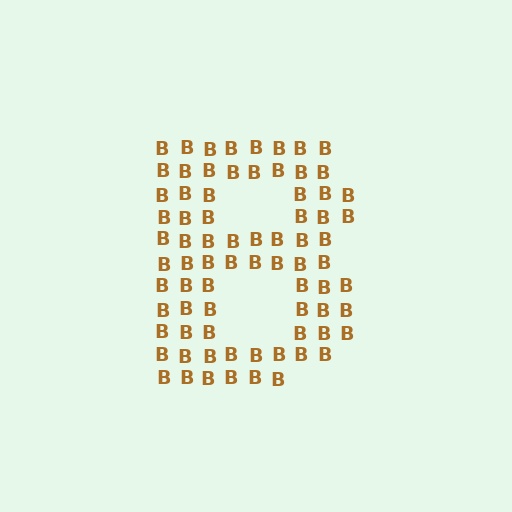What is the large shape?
The large shape is the letter B.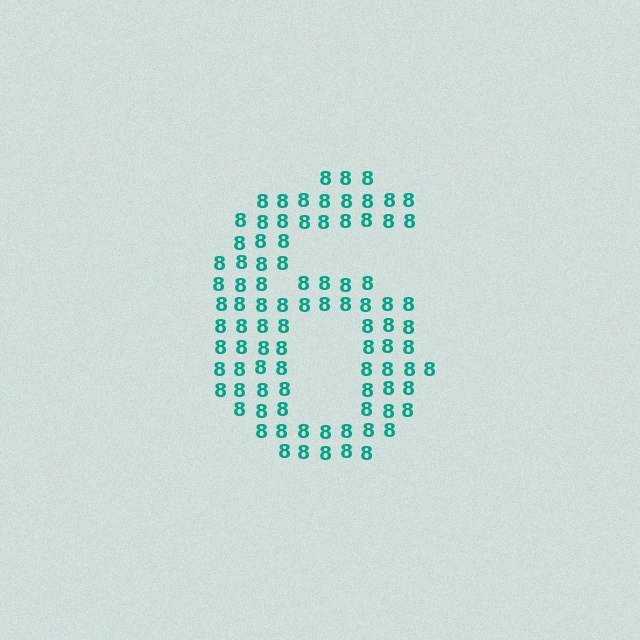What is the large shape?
The large shape is the digit 6.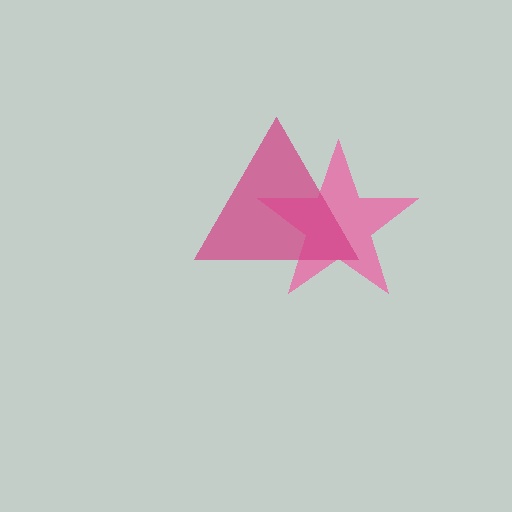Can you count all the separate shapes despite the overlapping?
Yes, there are 2 separate shapes.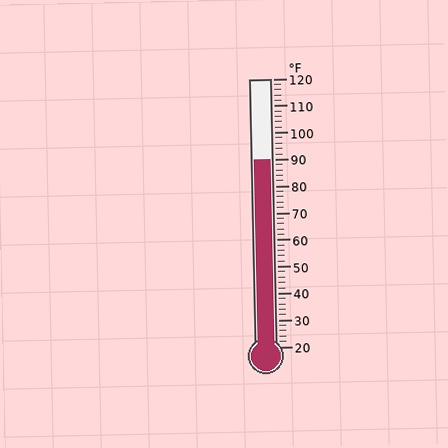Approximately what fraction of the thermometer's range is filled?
The thermometer is filled to approximately 70% of its range.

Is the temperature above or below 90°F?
The temperature is at 90°F.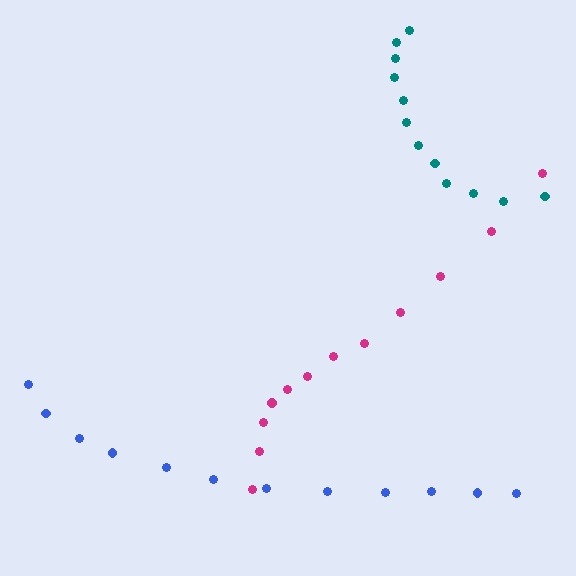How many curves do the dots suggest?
There are 3 distinct paths.